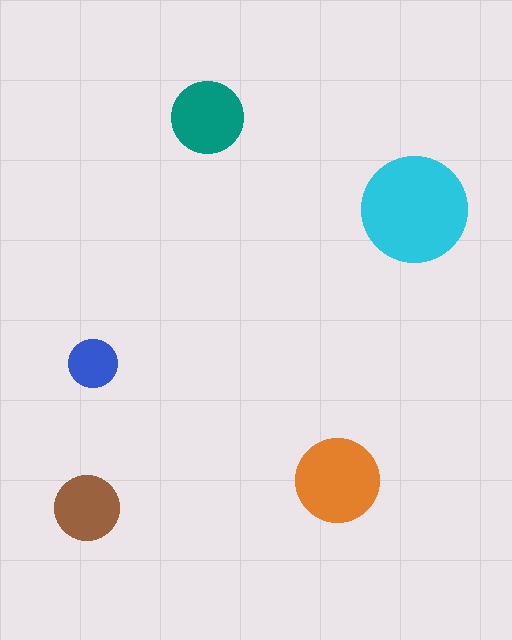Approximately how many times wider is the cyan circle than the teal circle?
About 1.5 times wider.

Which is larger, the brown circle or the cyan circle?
The cyan one.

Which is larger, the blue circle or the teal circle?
The teal one.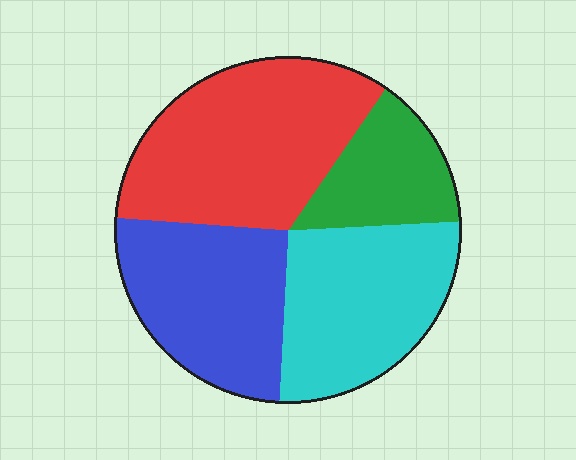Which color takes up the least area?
Green, at roughly 15%.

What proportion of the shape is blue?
Blue takes up about one quarter (1/4) of the shape.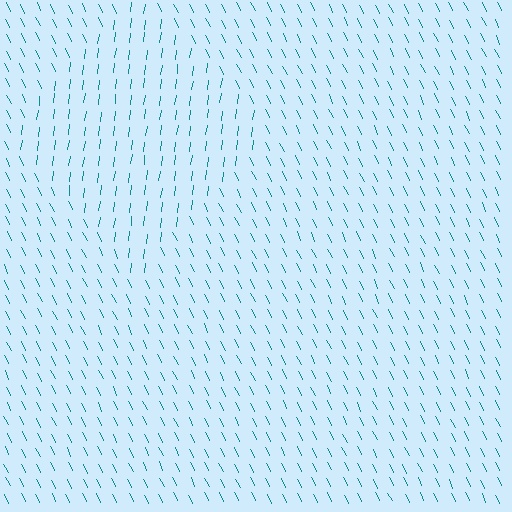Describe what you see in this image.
The image is filled with small teal line segments. A diamond region in the image has lines oriented differently from the surrounding lines, creating a visible texture boundary.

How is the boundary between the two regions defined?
The boundary is defined purely by a change in line orientation (approximately 34 degrees difference). All lines are the same color and thickness.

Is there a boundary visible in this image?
Yes, there is a texture boundary formed by a change in line orientation.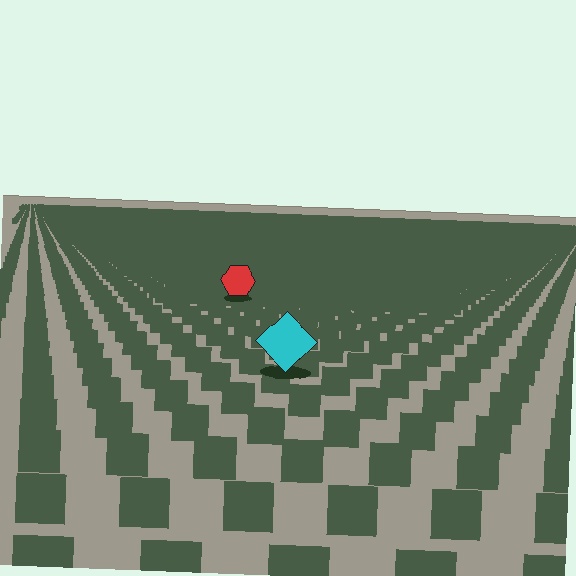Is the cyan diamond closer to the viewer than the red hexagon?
Yes. The cyan diamond is closer — you can tell from the texture gradient: the ground texture is coarser near it.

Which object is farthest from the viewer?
The red hexagon is farthest from the viewer. It appears smaller and the ground texture around it is denser.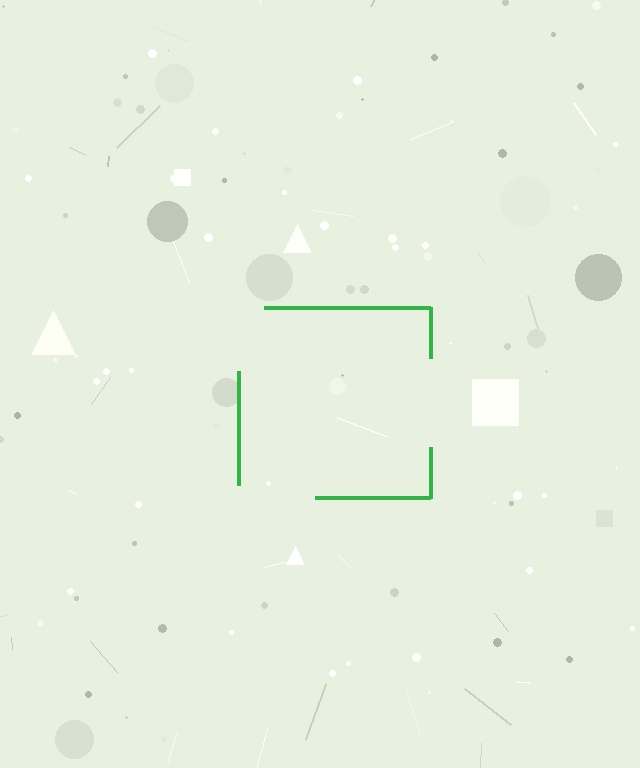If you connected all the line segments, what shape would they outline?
They would outline a square.